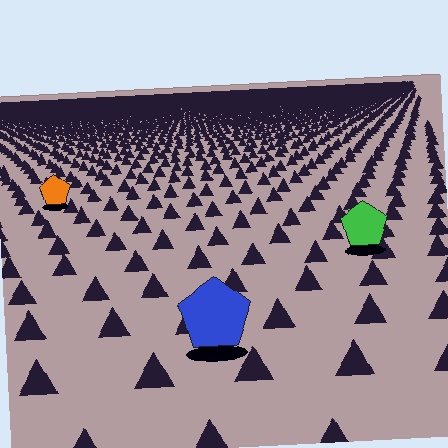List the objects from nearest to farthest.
From nearest to farthest: the blue pentagon, the green pentagon, the orange pentagon.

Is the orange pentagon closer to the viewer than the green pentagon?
No. The green pentagon is closer — you can tell from the texture gradient: the ground texture is coarser near it.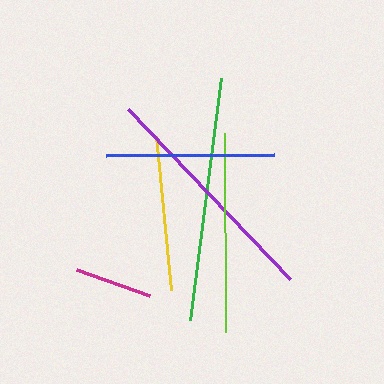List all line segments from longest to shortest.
From longest to shortest: green, purple, lime, blue, yellow, magenta.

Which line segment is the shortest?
The magenta line is the shortest at approximately 77 pixels.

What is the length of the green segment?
The green segment is approximately 245 pixels long.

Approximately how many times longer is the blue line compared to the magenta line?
The blue line is approximately 2.2 times the length of the magenta line.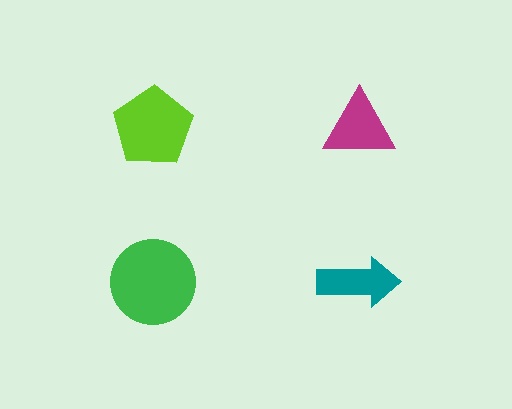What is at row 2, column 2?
A teal arrow.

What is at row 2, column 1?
A green circle.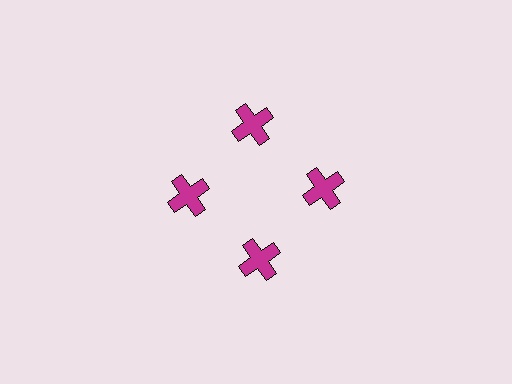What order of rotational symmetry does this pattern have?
This pattern has 4-fold rotational symmetry.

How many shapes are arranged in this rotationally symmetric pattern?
There are 4 shapes, arranged in 4 groups of 1.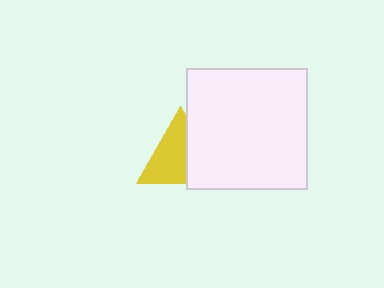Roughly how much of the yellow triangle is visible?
About half of it is visible (roughly 60%).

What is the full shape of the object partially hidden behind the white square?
The partially hidden object is a yellow triangle.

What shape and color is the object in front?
The object in front is a white square.